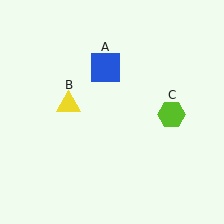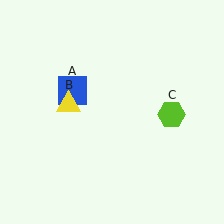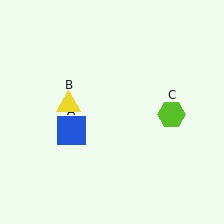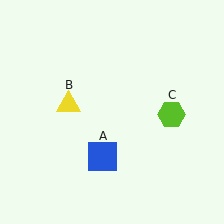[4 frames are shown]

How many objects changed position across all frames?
1 object changed position: blue square (object A).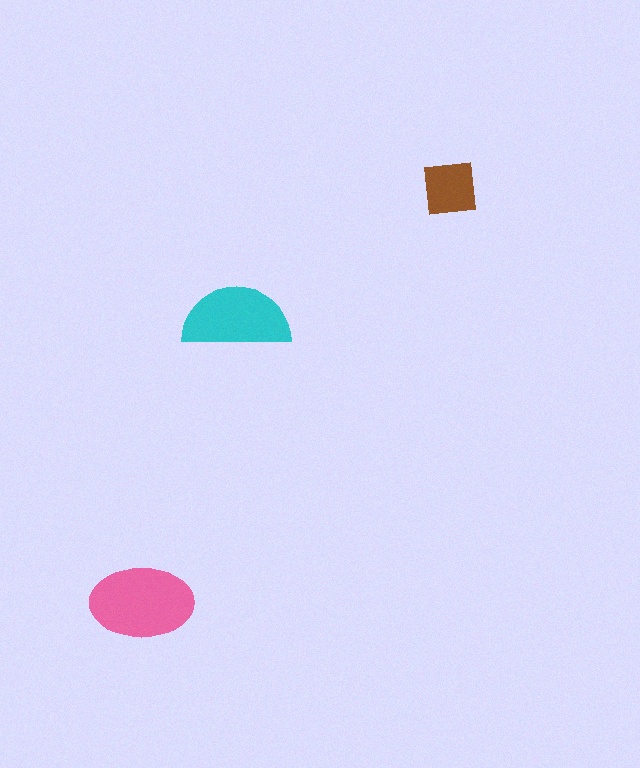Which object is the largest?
The pink ellipse.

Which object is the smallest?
The brown square.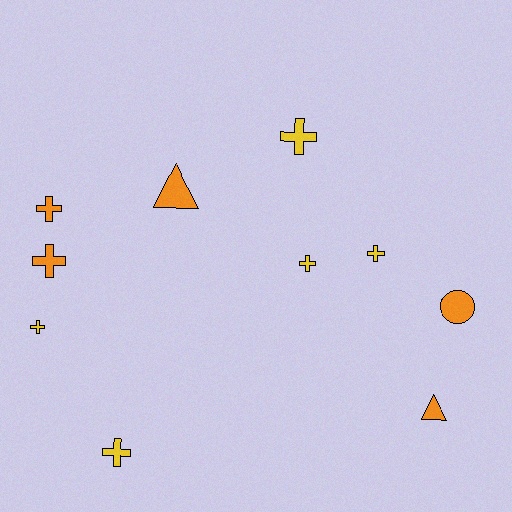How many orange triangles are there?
There are 2 orange triangles.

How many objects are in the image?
There are 10 objects.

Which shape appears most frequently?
Cross, with 7 objects.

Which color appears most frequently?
Yellow, with 5 objects.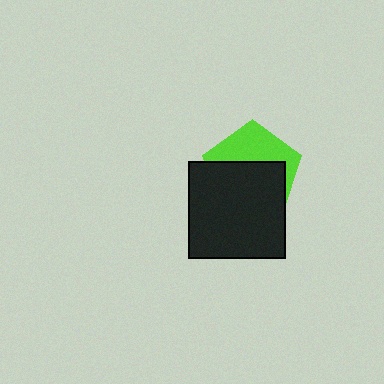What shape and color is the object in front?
The object in front is a black square.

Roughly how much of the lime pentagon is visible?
A small part of it is visible (roughly 42%).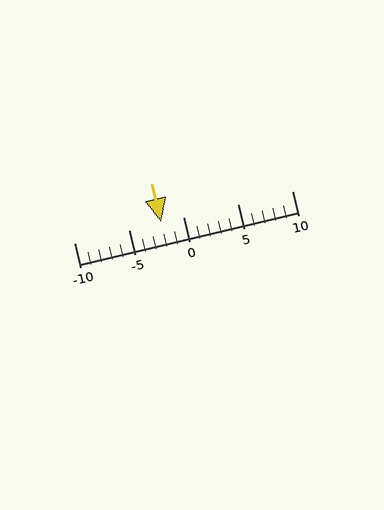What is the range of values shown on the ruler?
The ruler shows values from -10 to 10.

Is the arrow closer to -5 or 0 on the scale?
The arrow is closer to 0.